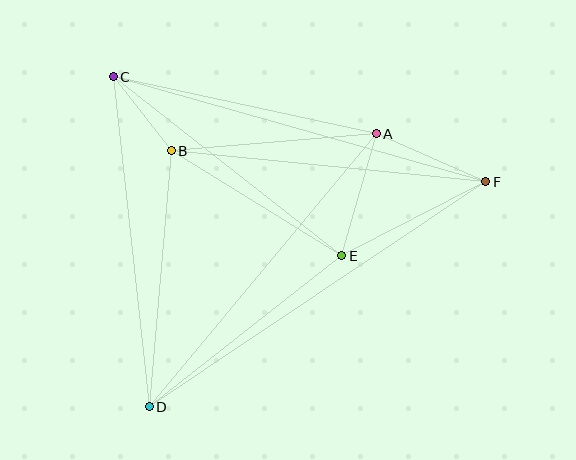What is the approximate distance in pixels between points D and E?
The distance between D and E is approximately 245 pixels.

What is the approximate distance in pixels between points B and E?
The distance between B and E is approximately 200 pixels.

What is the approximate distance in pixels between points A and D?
The distance between A and D is approximately 355 pixels.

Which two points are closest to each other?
Points B and C are closest to each other.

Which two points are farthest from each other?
Points D and F are farthest from each other.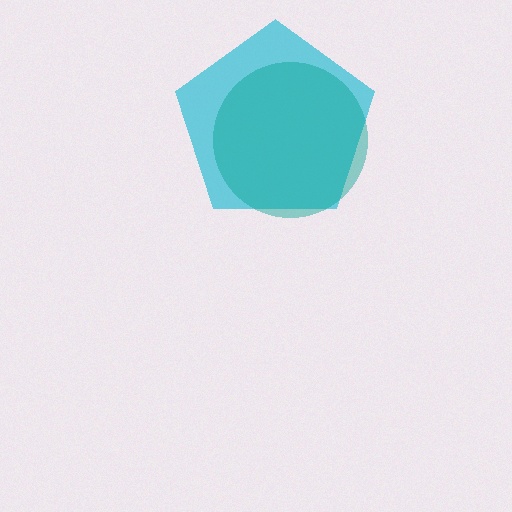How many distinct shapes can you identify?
There are 2 distinct shapes: a cyan pentagon, a teal circle.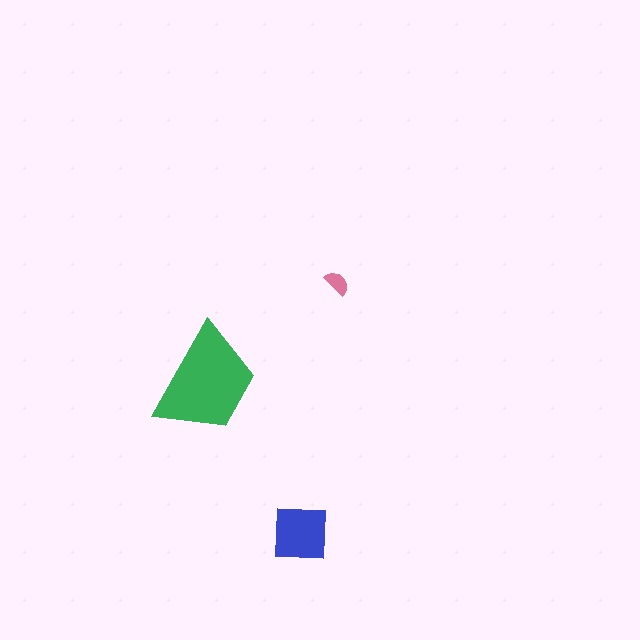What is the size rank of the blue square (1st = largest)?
2nd.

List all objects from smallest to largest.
The pink semicircle, the blue square, the green trapezoid.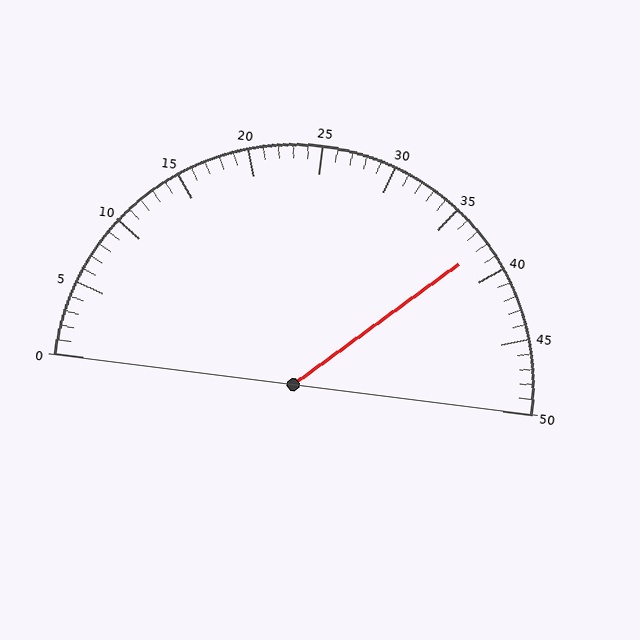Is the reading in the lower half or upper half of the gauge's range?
The reading is in the upper half of the range (0 to 50).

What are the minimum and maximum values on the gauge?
The gauge ranges from 0 to 50.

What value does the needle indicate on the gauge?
The needle indicates approximately 38.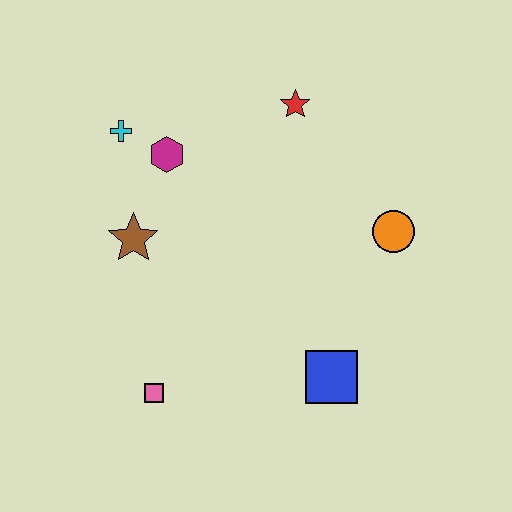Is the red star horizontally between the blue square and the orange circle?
No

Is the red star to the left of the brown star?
No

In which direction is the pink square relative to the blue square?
The pink square is to the left of the blue square.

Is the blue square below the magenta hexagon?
Yes